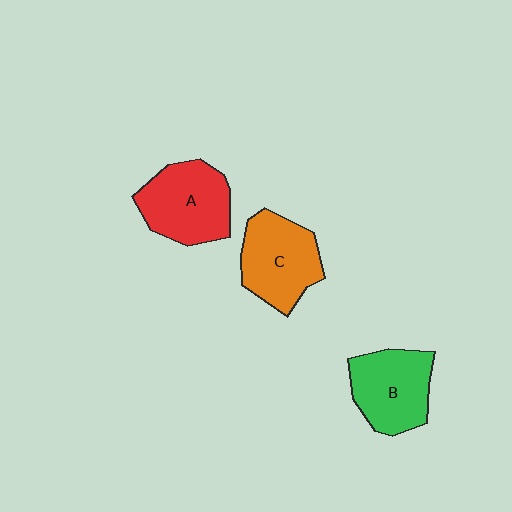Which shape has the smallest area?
Shape B (green).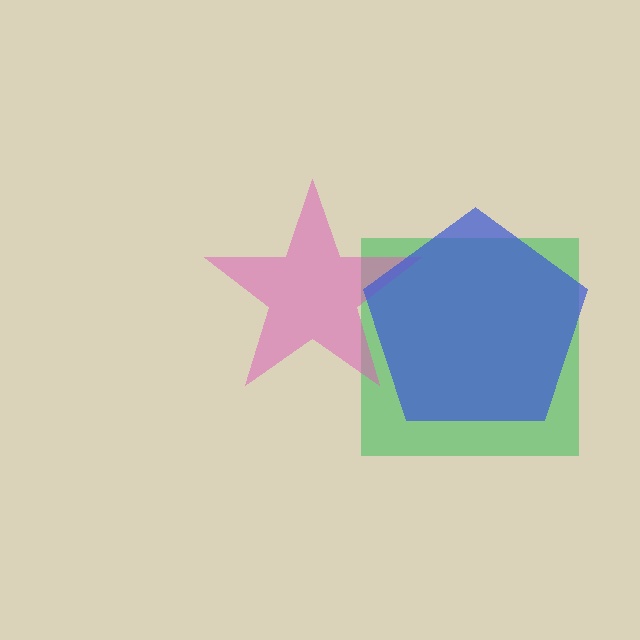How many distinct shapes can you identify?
There are 3 distinct shapes: a green square, a pink star, a blue pentagon.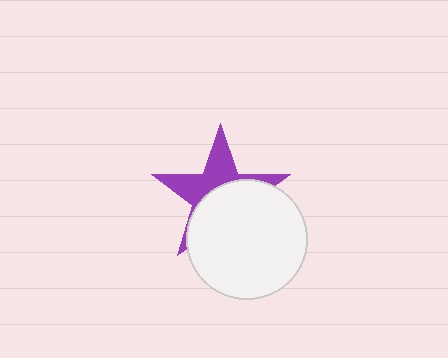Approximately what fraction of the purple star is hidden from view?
Roughly 55% of the purple star is hidden behind the white circle.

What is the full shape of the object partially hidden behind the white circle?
The partially hidden object is a purple star.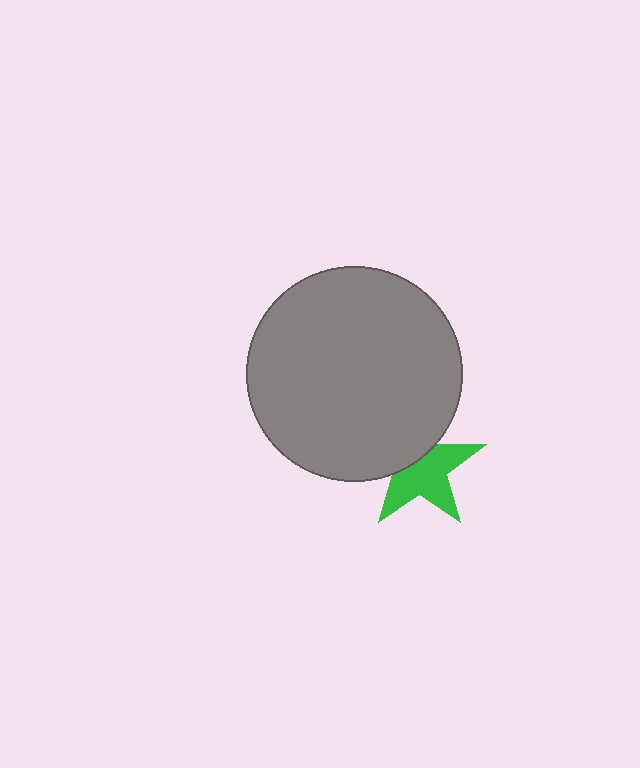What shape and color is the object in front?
The object in front is a gray circle.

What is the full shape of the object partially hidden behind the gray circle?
The partially hidden object is a green star.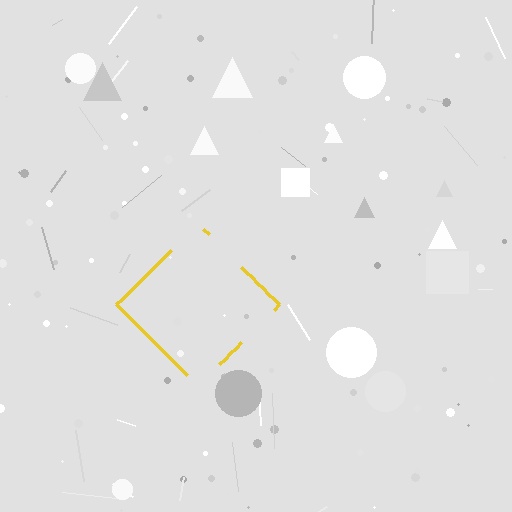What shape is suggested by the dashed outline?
The dashed outline suggests a diamond.